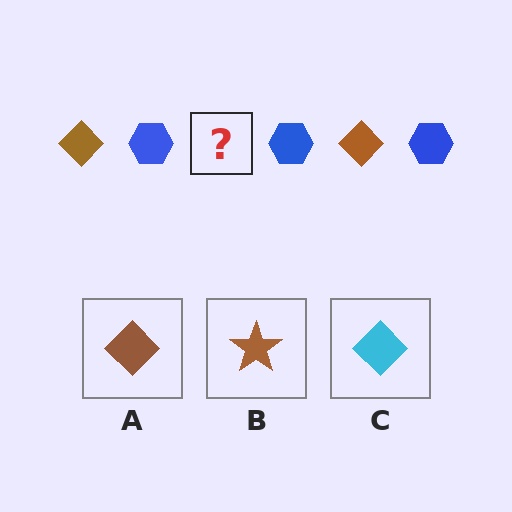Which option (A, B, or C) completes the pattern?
A.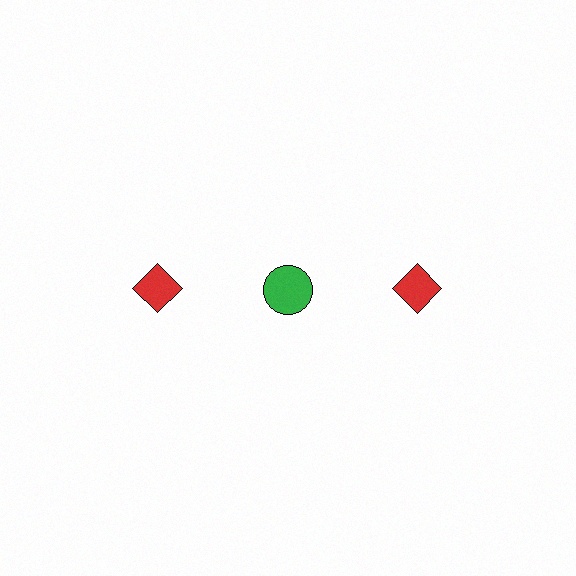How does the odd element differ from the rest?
It differs in both color (green instead of red) and shape (circle instead of diamond).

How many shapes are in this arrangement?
There are 3 shapes arranged in a grid pattern.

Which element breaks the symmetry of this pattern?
The green circle in the top row, second from left column breaks the symmetry. All other shapes are red diamonds.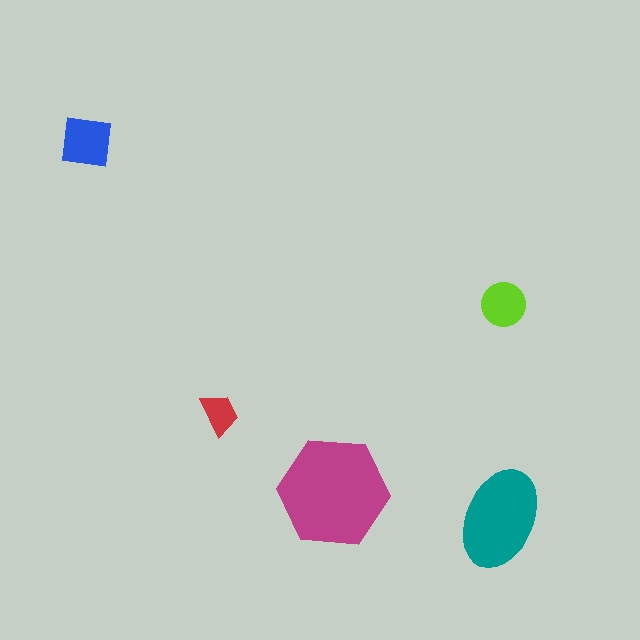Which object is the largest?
The magenta hexagon.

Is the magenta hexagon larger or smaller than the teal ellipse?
Larger.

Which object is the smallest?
The red trapezoid.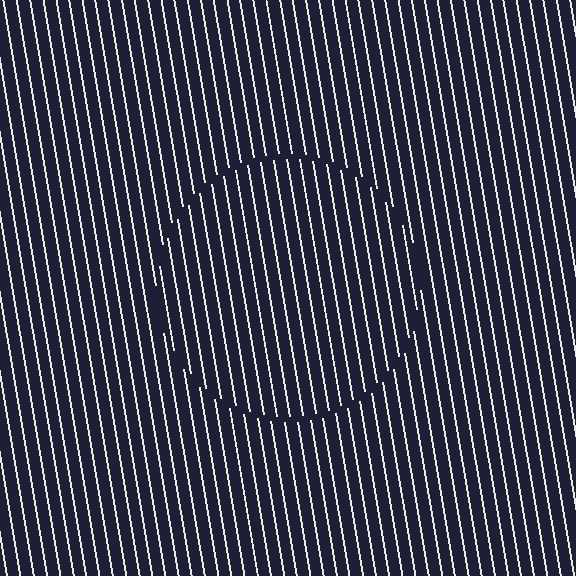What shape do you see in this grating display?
An illusory circle. The interior of the shape contains the same grating, shifted by half a period — the contour is defined by the phase discontinuity where line-ends from the inner and outer gratings abut.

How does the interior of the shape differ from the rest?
The interior of the shape contains the same grating, shifted by half a period — the contour is defined by the phase discontinuity where line-ends from the inner and outer gratings abut.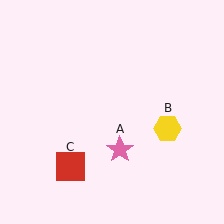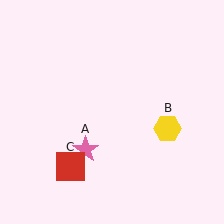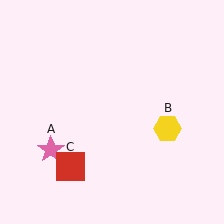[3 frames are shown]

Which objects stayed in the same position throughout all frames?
Yellow hexagon (object B) and red square (object C) remained stationary.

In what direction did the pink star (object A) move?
The pink star (object A) moved left.